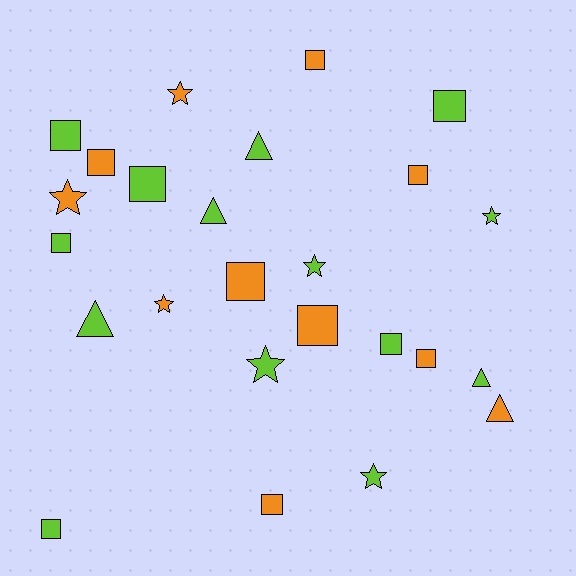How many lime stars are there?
There are 4 lime stars.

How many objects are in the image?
There are 25 objects.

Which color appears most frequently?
Lime, with 14 objects.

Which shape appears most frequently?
Square, with 13 objects.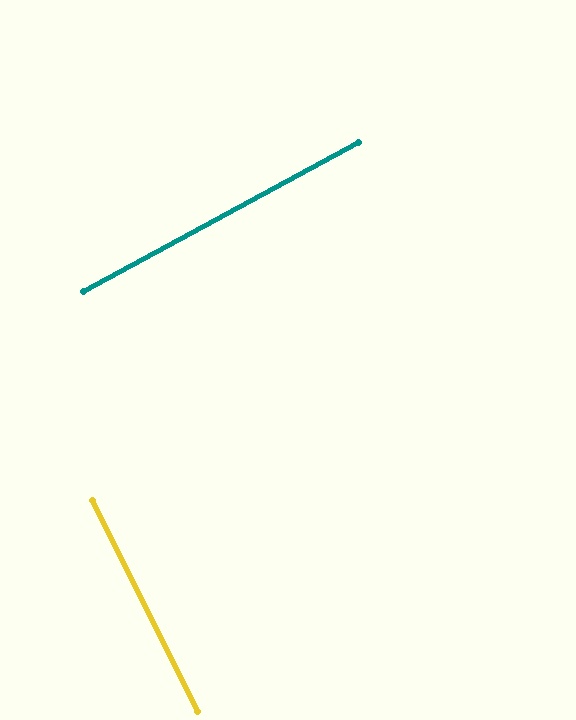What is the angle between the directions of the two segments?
Approximately 88 degrees.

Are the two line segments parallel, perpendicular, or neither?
Perpendicular — they meet at approximately 88°.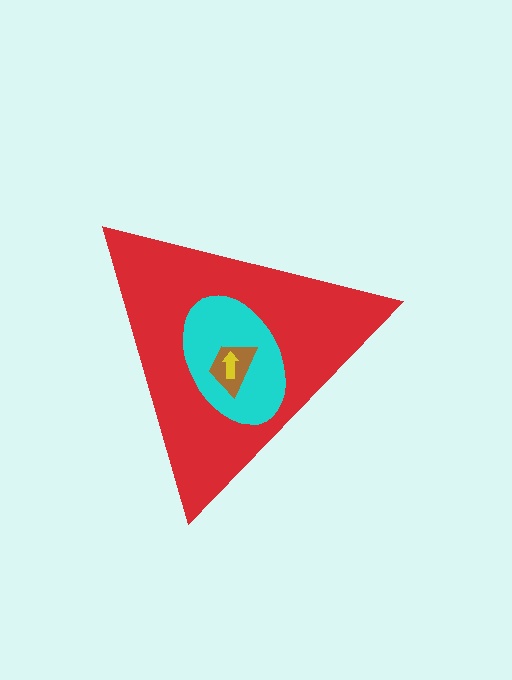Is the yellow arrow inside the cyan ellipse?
Yes.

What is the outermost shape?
The red triangle.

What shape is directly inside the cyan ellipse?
The brown trapezoid.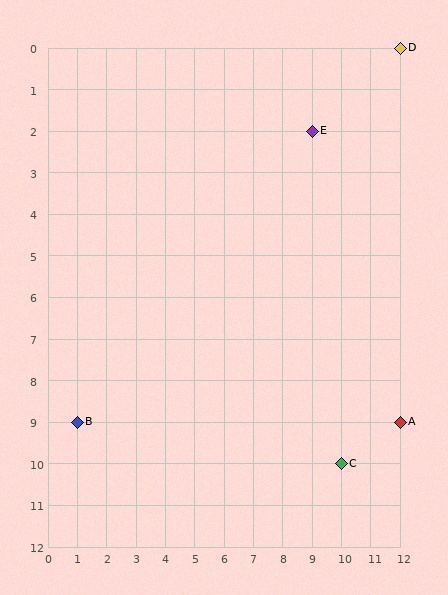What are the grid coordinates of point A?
Point A is at grid coordinates (12, 9).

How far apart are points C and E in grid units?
Points C and E are 1 column and 8 rows apart (about 8.1 grid units diagonally).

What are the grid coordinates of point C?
Point C is at grid coordinates (10, 10).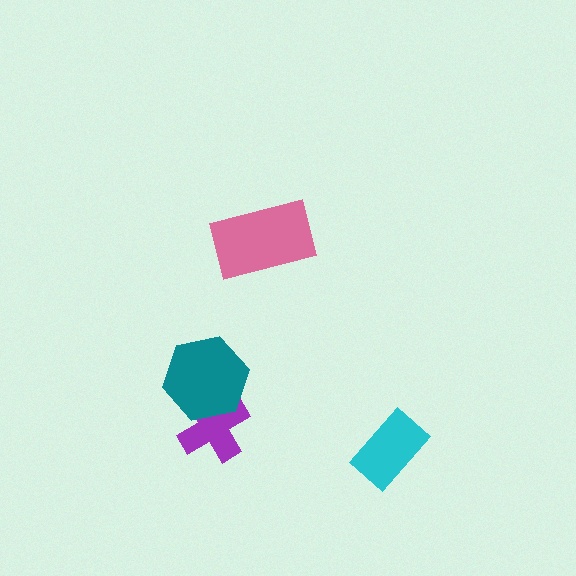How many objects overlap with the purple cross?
1 object overlaps with the purple cross.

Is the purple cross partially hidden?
Yes, it is partially covered by another shape.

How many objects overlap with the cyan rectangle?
0 objects overlap with the cyan rectangle.